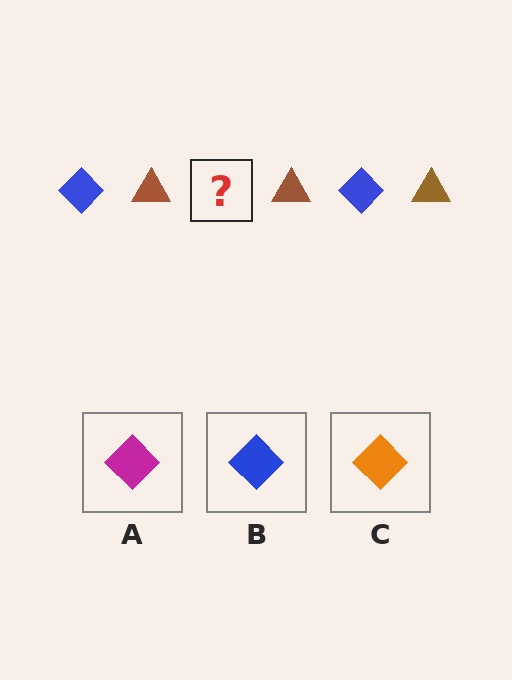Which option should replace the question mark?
Option B.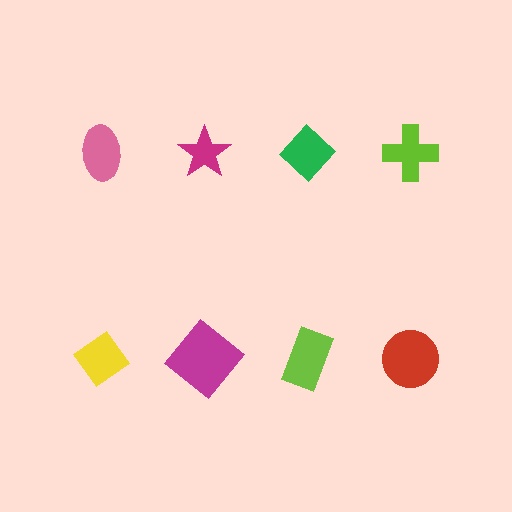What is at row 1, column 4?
A lime cross.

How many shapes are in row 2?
4 shapes.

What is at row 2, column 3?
A lime rectangle.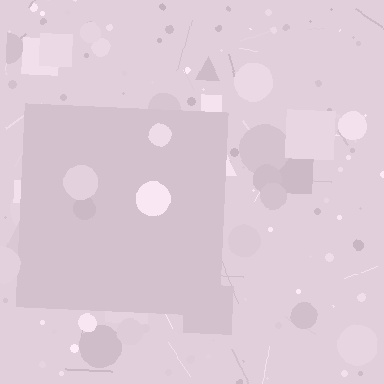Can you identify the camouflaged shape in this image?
The camouflaged shape is a square.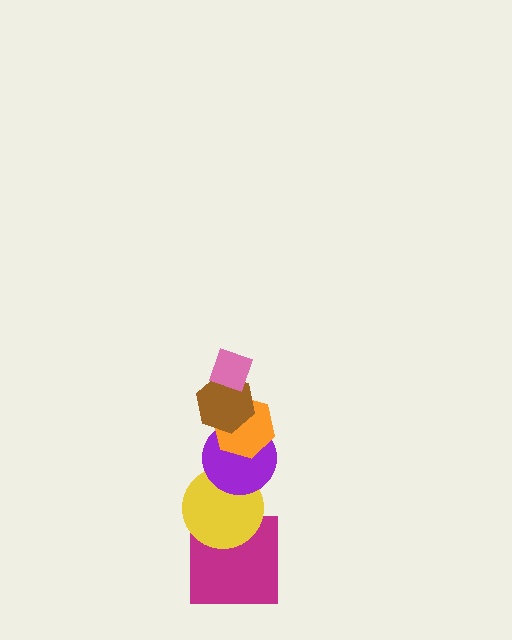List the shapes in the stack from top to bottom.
From top to bottom: the pink diamond, the brown hexagon, the orange hexagon, the purple circle, the yellow circle, the magenta square.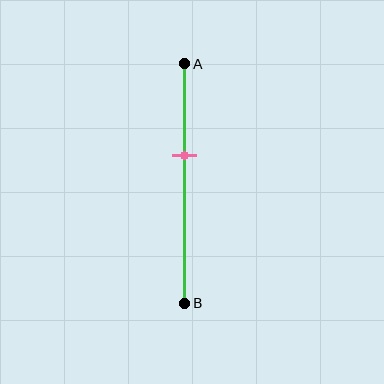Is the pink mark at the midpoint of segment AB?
No, the mark is at about 40% from A, not at the 50% midpoint.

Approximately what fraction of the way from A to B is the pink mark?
The pink mark is approximately 40% of the way from A to B.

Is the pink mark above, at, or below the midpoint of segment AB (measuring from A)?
The pink mark is above the midpoint of segment AB.